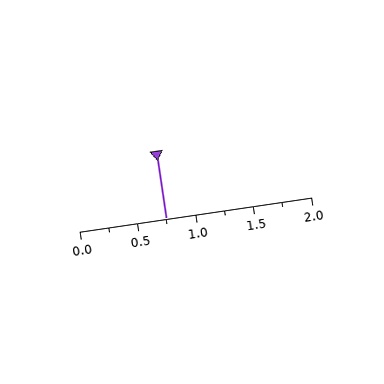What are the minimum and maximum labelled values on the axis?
The axis runs from 0.0 to 2.0.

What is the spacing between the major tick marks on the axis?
The major ticks are spaced 0.5 apart.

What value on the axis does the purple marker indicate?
The marker indicates approximately 0.75.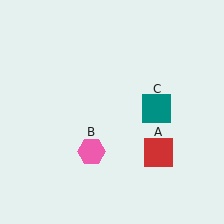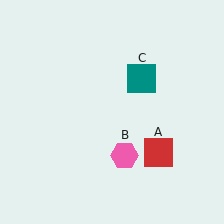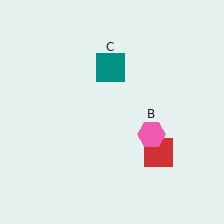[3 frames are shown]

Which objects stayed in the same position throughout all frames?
Red square (object A) remained stationary.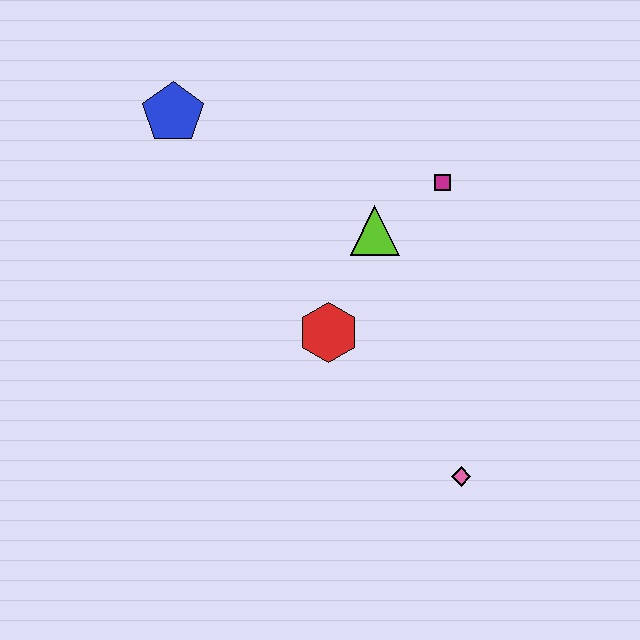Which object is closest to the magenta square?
The lime triangle is closest to the magenta square.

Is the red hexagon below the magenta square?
Yes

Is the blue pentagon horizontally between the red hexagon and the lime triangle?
No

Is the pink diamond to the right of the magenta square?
Yes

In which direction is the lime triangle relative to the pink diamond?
The lime triangle is above the pink diamond.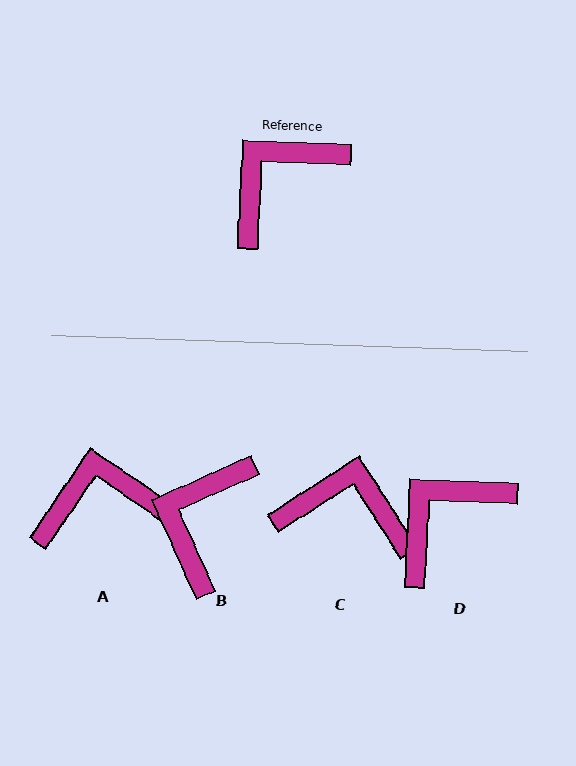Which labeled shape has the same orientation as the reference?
D.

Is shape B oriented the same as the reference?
No, it is off by about 27 degrees.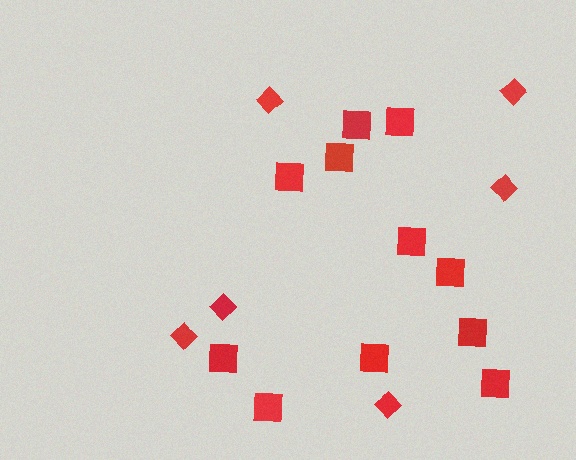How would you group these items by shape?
There are 2 groups: one group of squares (11) and one group of diamonds (6).